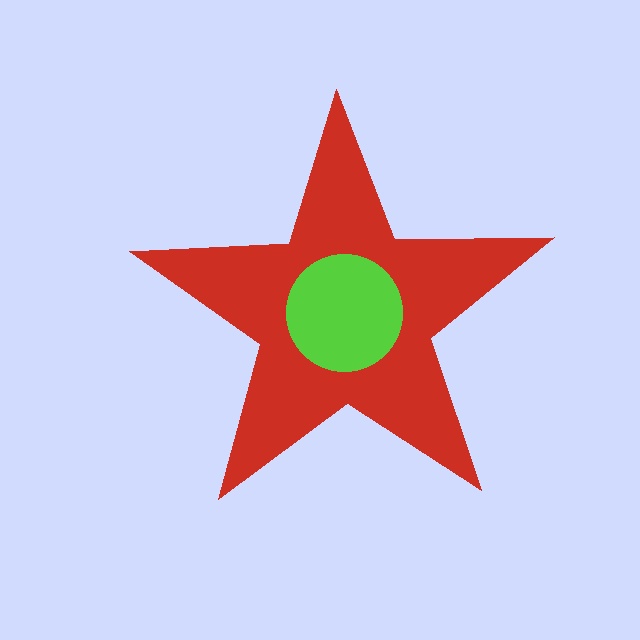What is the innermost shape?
The lime circle.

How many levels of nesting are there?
2.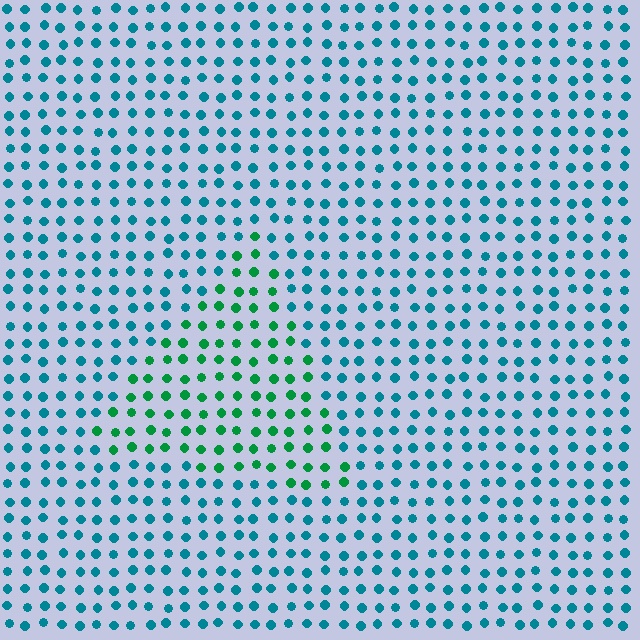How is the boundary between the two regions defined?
The boundary is defined purely by a slight shift in hue (about 43 degrees). Spacing, size, and orientation are identical on both sides.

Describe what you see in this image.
The image is filled with small teal elements in a uniform arrangement. A triangle-shaped region is visible where the elements are tinted to a slightly different hue, forming a subtle color boundary.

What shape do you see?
I see a triangle.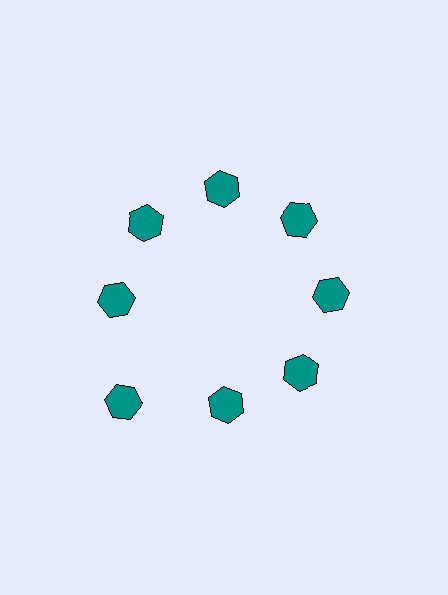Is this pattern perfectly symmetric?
No. The 8 teal hexagons are arranged in a ring, but one element near the 8 o'clock position is pushed outward from the center, breaking the 8-fold rotational symmetry.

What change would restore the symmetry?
The symmetry would be restored by moving it inward, back onto the ring so that all 8 hexagons sit at equal angles and equal distance from the center.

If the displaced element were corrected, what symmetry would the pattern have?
It would have 8-fold rotational symmetry — the pattern would map onto itself every 45 degrees.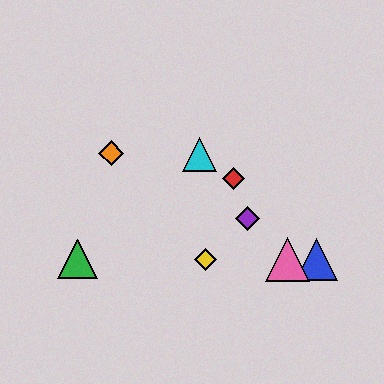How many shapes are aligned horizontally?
4 shapes (the blue triangle, the green triangle, the yellow diamond, the pink triangle) are aligned horizontally.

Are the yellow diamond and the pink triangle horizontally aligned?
Yes, both are at y≈259.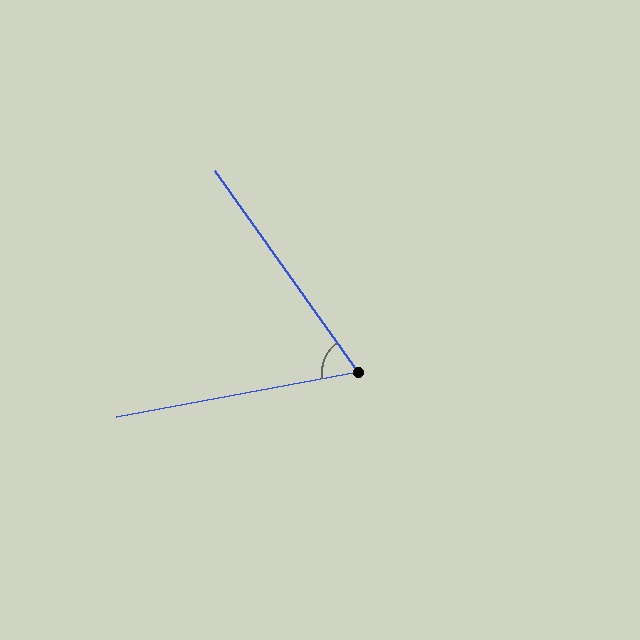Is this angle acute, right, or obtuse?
It is acute.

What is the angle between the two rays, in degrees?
Approximately 65 degrees.